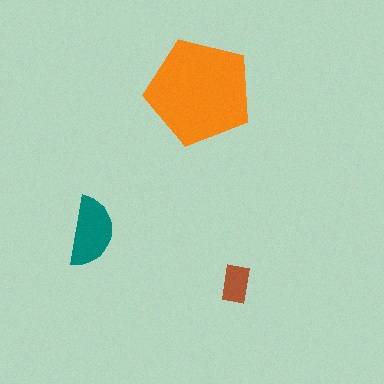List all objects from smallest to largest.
The brown rectangle, the teal semicircle, the orange pentagon.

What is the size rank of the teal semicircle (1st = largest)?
2nd.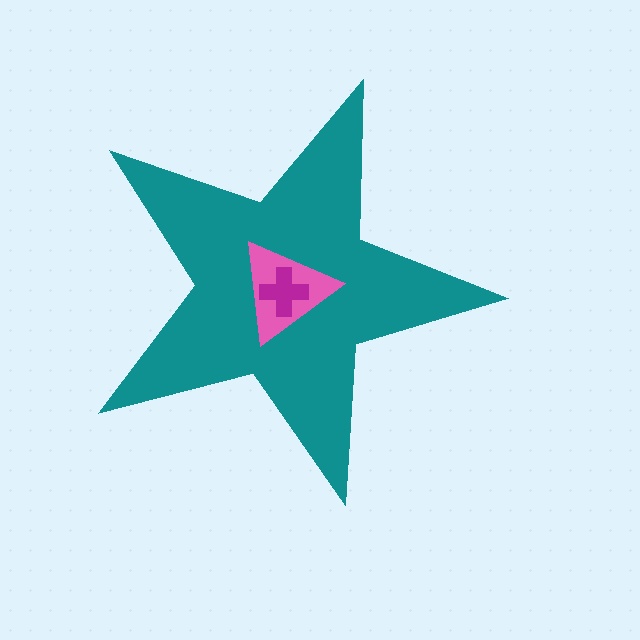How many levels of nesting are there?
3.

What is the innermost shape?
The magenta cross.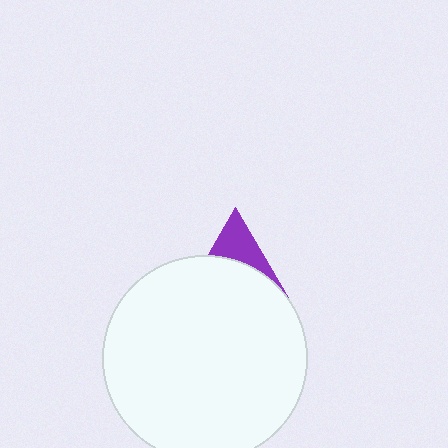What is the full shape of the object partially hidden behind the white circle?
The partially hidden object is a purple triangle.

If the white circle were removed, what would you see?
You would see the complete purple triangle.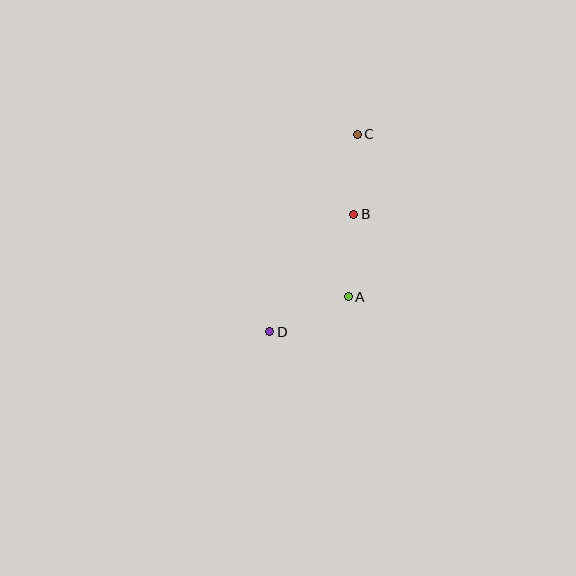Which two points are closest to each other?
Points B and C are closest to each other.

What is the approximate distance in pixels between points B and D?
The distance between B and D is approximately 144 pixels.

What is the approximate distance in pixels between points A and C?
The distance between A and C is approximately 162 pixels.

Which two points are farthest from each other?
Points C and D are farthest from each other.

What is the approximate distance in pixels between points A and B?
The distance between A and B is approximately 82 pixels.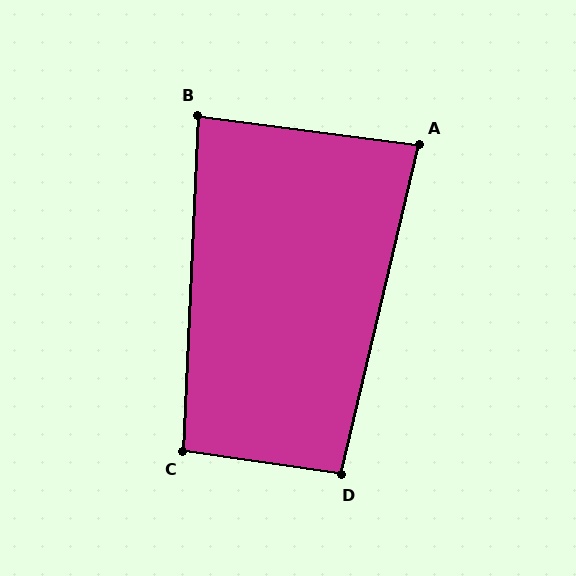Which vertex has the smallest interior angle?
A, at approximately 84 degrees.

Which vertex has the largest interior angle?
C, at approximately 96 degrees.